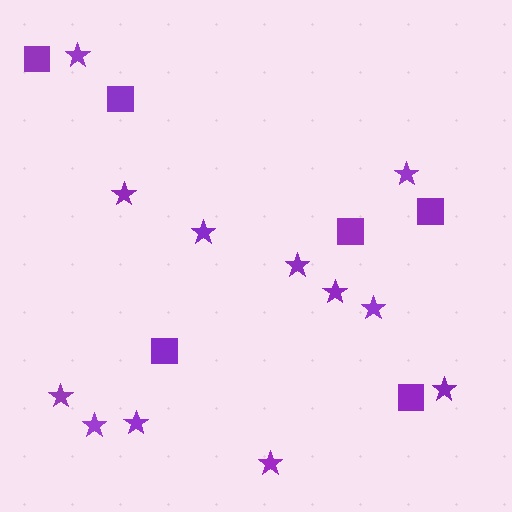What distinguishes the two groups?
There are 2 groups: one group of stars (12) and one group of squares (6).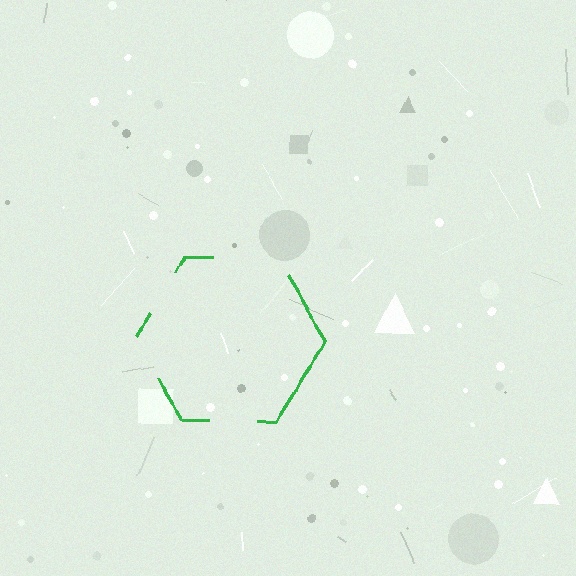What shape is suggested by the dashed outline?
The dashed outline suggests a hexagon.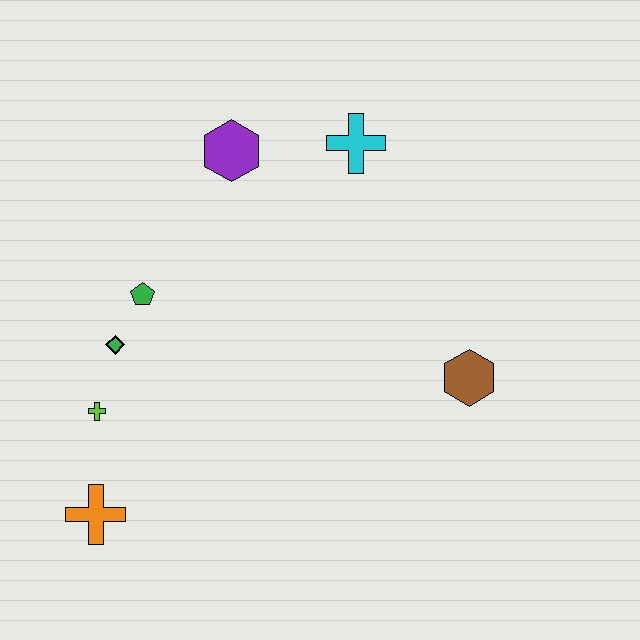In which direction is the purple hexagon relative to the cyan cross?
The purple hexagon is to the left of the cyan cross.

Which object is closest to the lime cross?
The green diamond is closest to the lime cross.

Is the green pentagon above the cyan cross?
No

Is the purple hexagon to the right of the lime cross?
Yes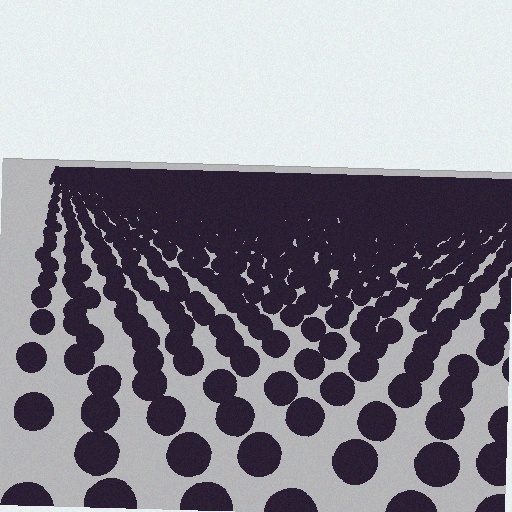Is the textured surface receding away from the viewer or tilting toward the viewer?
The surface is receding away from the viewer. Texture elements get smaller and denser toward the top.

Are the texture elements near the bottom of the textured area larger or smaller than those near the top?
Larger. Near the bottom, elements are closer to the viewer and appear at a bigger on-screen size.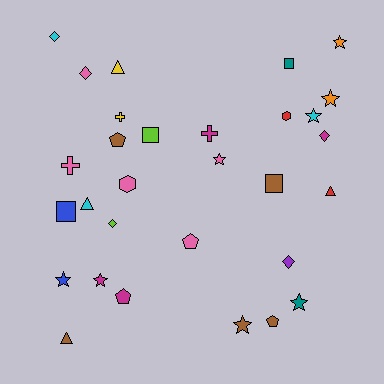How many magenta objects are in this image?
There are 4 magenta objects.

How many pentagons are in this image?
There are 4 pentagons.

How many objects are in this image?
There are 30 objects.